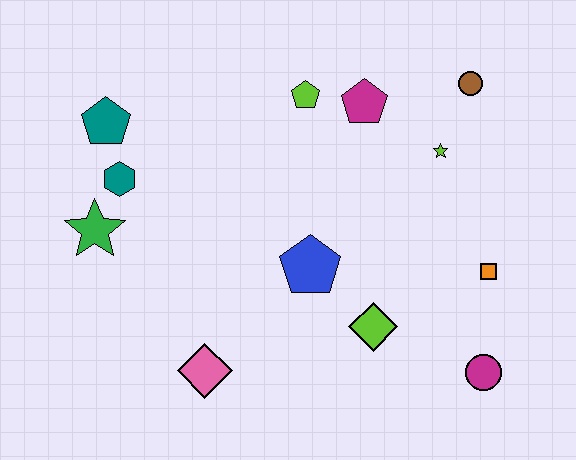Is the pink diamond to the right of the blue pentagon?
No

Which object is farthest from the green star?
The magenta circle is farthest from the green star.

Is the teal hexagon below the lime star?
Yes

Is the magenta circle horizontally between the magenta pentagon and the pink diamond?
No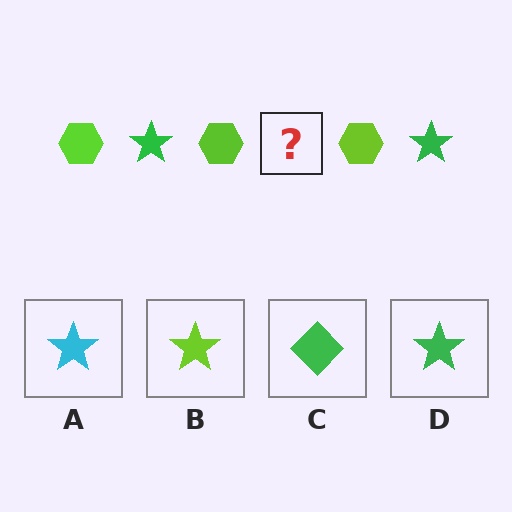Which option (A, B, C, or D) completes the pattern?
D.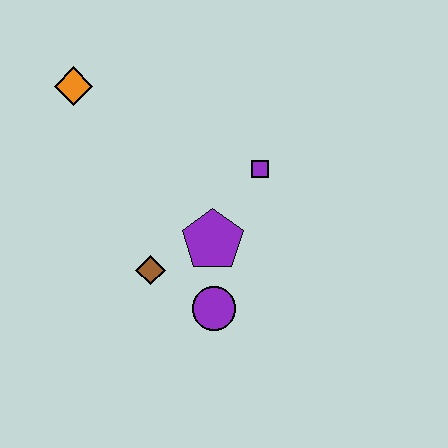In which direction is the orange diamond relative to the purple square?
The orange diamond is to the left of the purple square.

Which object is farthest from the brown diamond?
The orange diamond is farthest from the brown diamond.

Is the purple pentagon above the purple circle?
Yes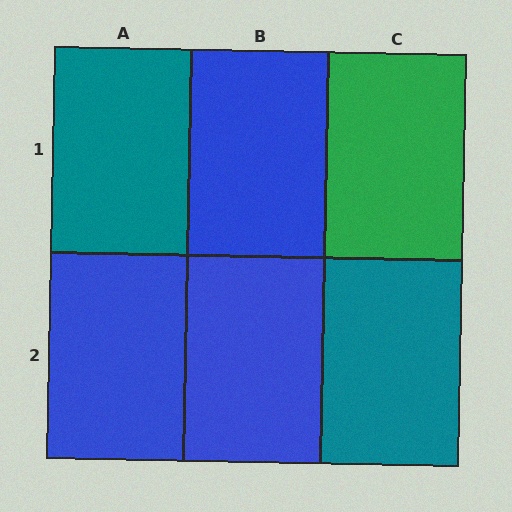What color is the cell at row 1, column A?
Teal.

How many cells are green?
1 cell is green.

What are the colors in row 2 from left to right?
Blue, blue, teal.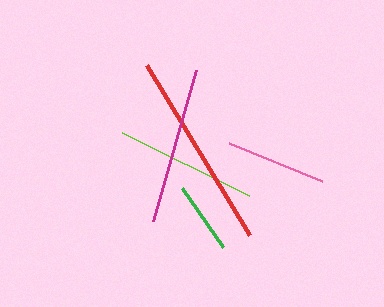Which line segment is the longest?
The red line is the longest at approximately 199 pixels.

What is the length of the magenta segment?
The magenta segment is approximately 157 pixels long.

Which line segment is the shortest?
The green line is the shortest at approximately 71 pixels.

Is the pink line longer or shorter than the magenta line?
The magenta line is longer than the pink line.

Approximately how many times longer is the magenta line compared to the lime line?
The magenta line is approximately 1.1 times the length of the lime line.